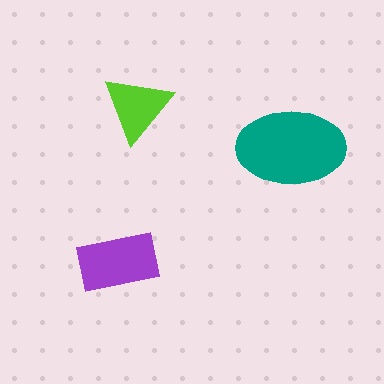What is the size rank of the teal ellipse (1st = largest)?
1st.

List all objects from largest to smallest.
The teal ellipse, the purple rectangle, the lime triangle.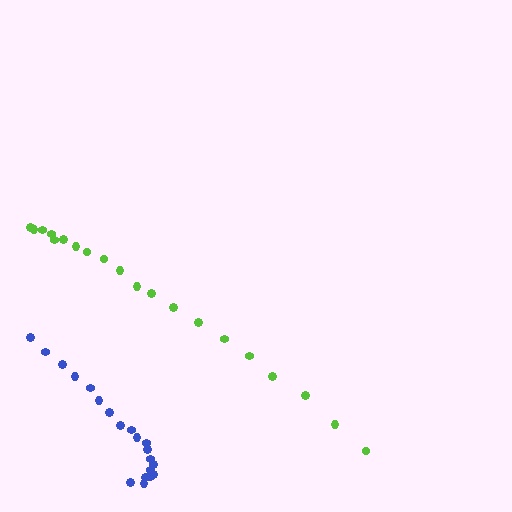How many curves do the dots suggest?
There are 2 distinct paths.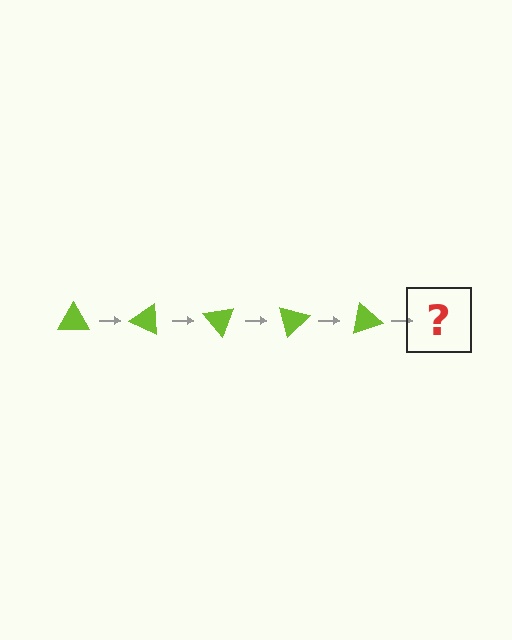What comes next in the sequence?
The next element should be a lime triangle rotated 125 degrees.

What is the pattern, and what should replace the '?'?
The pattern is that the triangle rotates 25 degrees each step. The '?' should be a lime triangle rotated 125 degrees.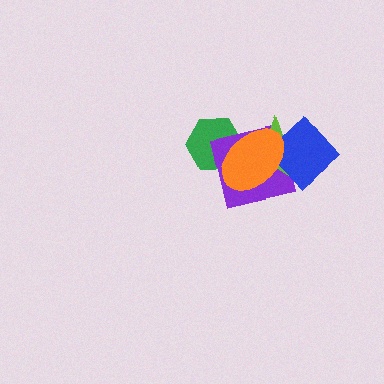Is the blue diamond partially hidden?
Yes, it is partially covered by another shape.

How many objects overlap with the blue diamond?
3 objects overlap with the blue diamond.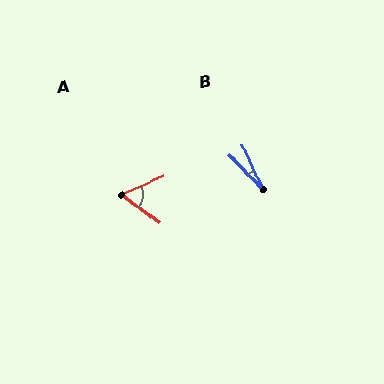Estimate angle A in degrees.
Approximately 60 degrees.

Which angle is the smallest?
B, at approximately 20 degrees.